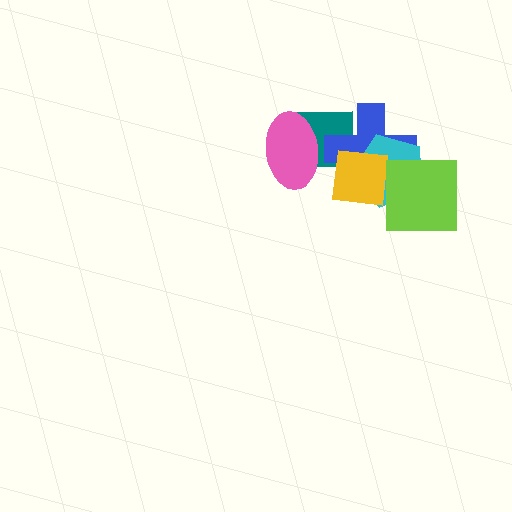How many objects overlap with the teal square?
3 objects overlap with the teal square.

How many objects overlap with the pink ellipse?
1 object overlaps with the pink ellipse.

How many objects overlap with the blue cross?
4 objects overlap with the blue cross.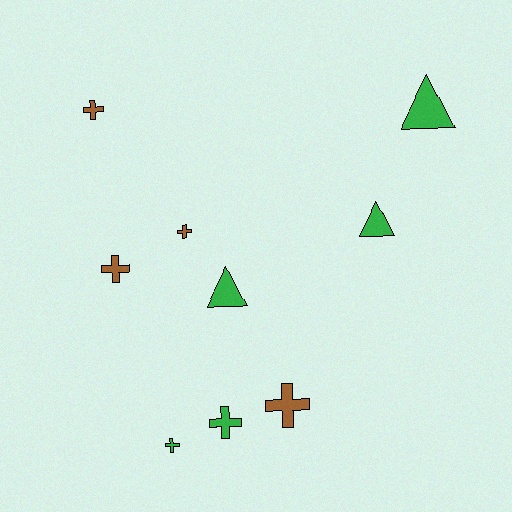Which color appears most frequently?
Green, with 5 objects.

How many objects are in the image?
There are 9 objects.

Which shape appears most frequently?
Cross, with 6 objects.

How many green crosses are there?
There are 2 green crosses.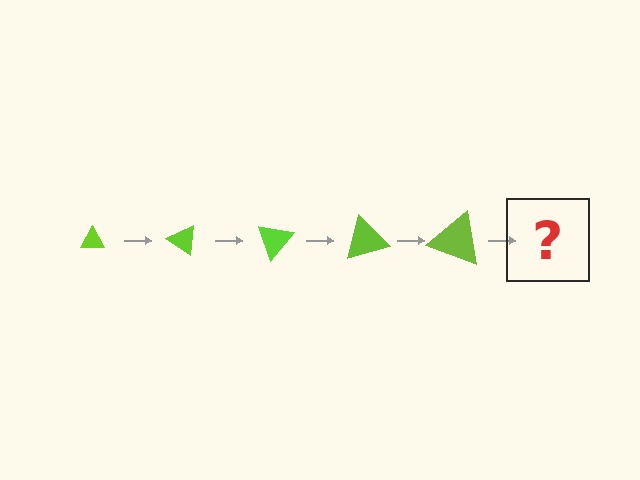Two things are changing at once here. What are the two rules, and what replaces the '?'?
The two rules are that the triangle grows larger each step and it rotates 35 degrees each step. The '?' should be a triangle, larger than the previous one and rotated 175 degrees from the start.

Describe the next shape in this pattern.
It should be a triangle, larger than the previous one and rotated 175 degrees from the start.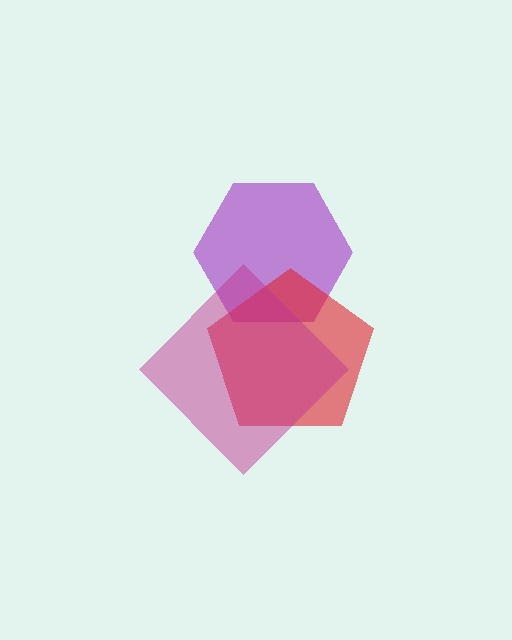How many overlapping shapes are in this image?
There are 3 overlapping shapes in the image.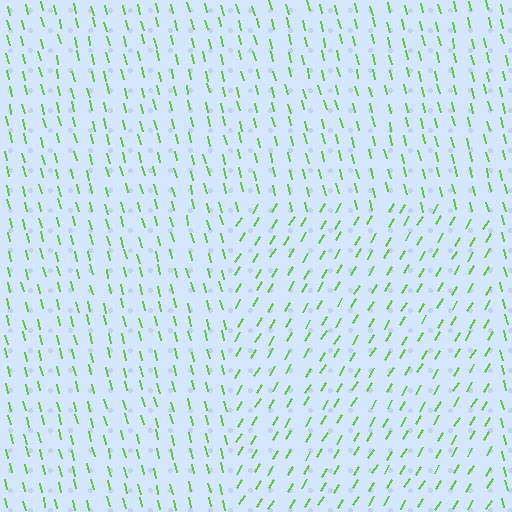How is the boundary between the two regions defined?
The boundary is defined purely by a change in line orientation (approximately 45 degrees difference). All lines are the same color and thickness.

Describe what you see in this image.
The image is filled with small lime line segments. A rectangle region in the image has lines oriented differently from the surrounding lines, creating a visible texture boundary.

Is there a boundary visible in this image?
Yes, there is a texture boundary formed by a change in line orientation.